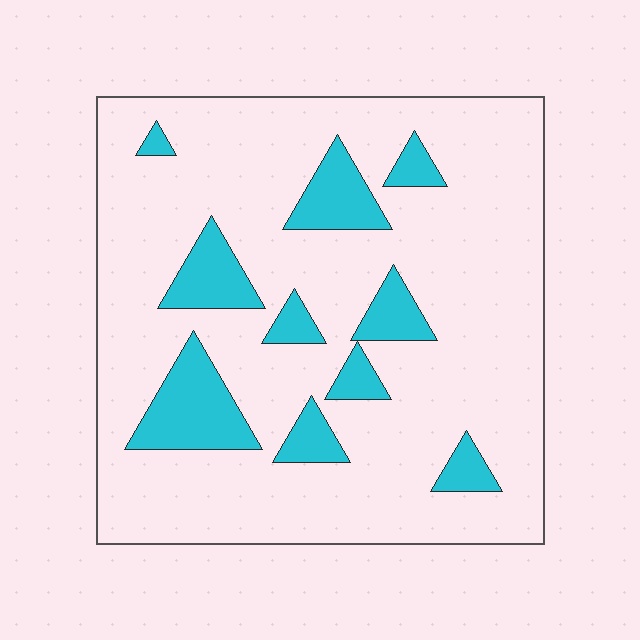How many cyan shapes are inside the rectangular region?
10.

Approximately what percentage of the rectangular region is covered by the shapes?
Approximately 15%.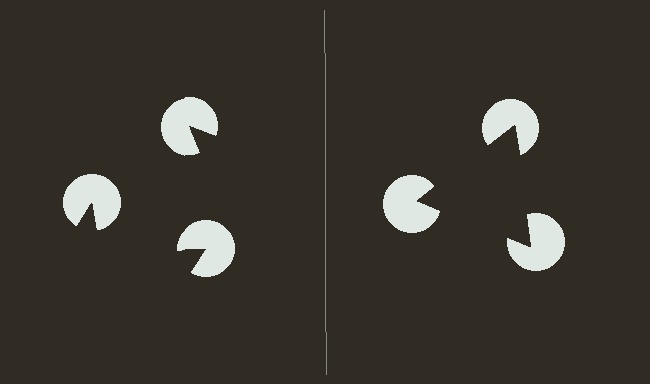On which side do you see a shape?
An illusory triangle appears on the right side. On the left side the wedge cuts are rotated, so no coherent shape forms.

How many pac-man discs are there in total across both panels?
6 — 3 on each side.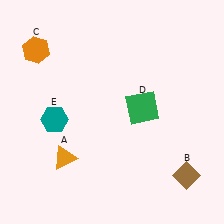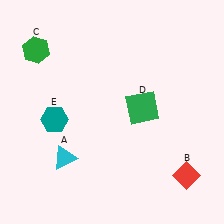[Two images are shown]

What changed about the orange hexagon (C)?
In Image 1, C is orange. In Image 2, it changed to green.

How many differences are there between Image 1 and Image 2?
There are 3 differences between the two images.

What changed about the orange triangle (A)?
In Image 1, A is orange. In Image 2, it changed to cyan.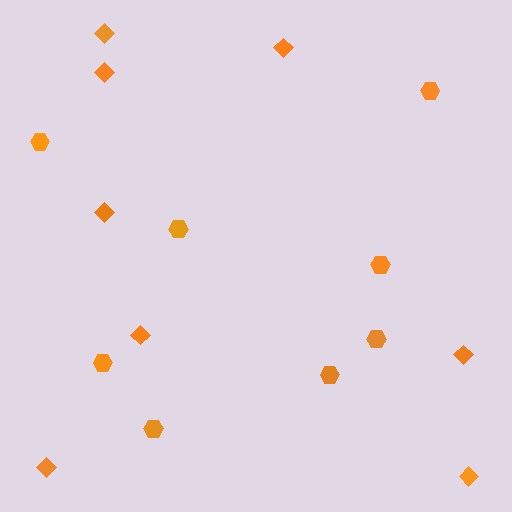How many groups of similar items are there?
There are 2 groups: one group of diamonds (8) and one group of hexagons (8).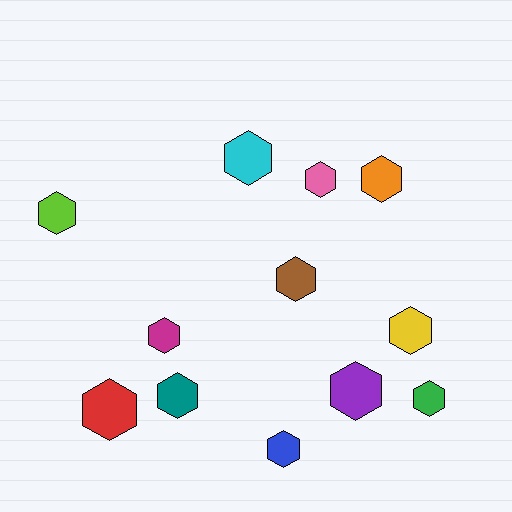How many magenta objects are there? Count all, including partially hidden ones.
There is 1 magenta object.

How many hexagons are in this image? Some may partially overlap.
There are 12 hexagons.